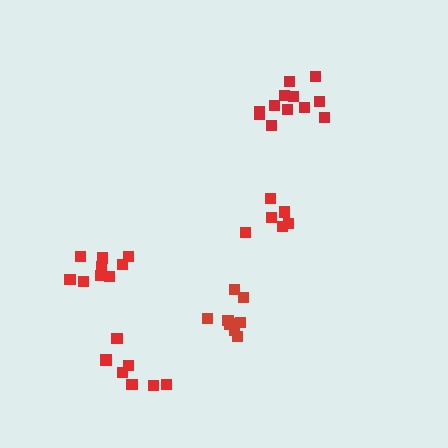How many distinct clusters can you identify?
There are 5 distinct clusters.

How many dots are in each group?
Group 1: 9 dots, Group 2: 9 dots, Group 3: 7 dots, Group 4: 6 dots, Group 5: 12 dots (43 total).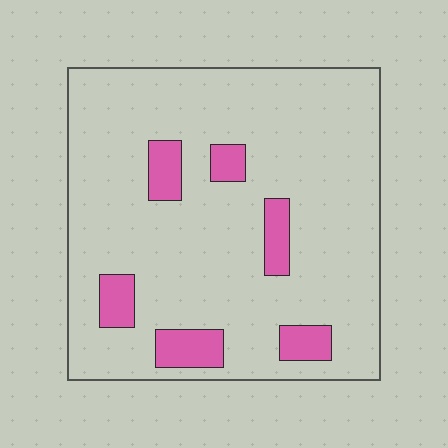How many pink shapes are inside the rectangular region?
6.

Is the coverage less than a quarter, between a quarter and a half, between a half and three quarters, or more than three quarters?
Less than a quarter.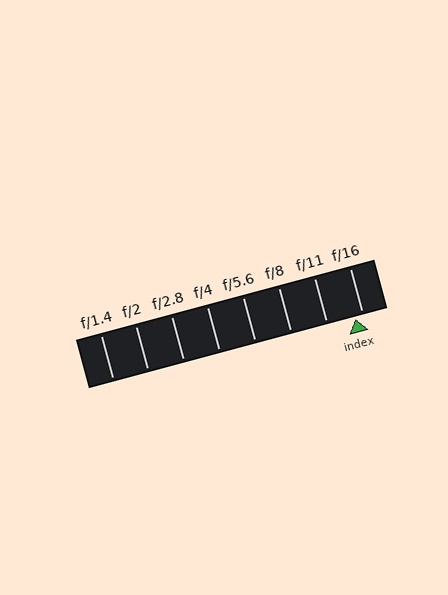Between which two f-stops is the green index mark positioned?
The index mark is between f/11 and f/16.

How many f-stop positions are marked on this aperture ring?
There are 8 f-stop positions marked.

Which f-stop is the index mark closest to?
The index mark is closest to f/16.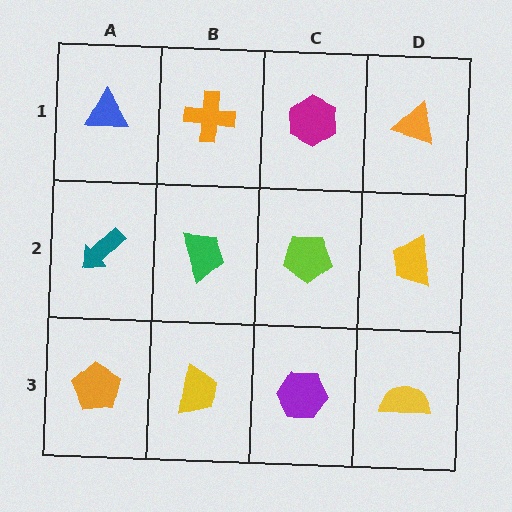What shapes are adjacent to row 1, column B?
A green trapezoid (row 2, column B), a blue triangle (row 1, column A), a magenta hexagon (row 1, column C).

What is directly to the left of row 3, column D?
A purple hexagon.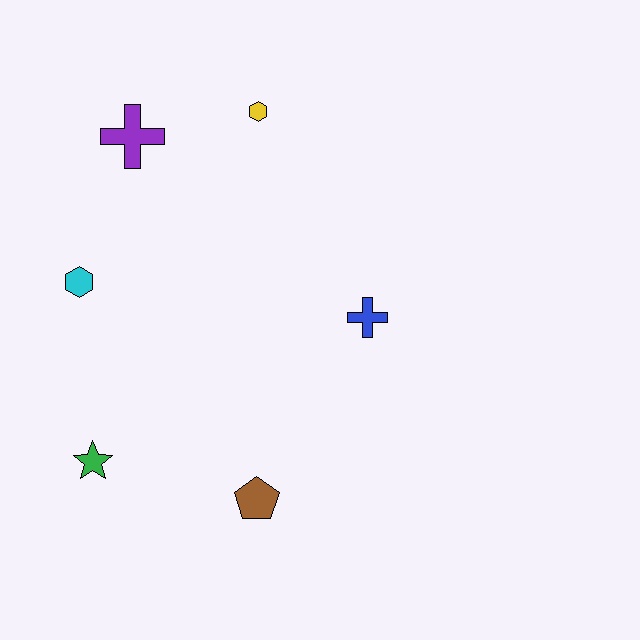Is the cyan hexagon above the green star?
Yes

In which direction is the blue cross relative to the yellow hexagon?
The blue cross is below the yellow hexagon.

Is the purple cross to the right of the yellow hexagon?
No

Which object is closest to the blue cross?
The brown pentagon is closest to the blue cross.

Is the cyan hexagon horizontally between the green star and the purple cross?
No